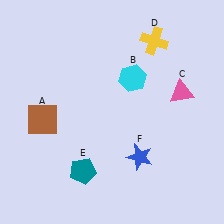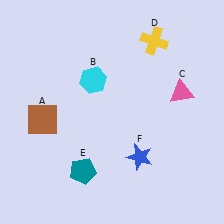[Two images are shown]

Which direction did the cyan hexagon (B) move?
The cyan hexagon (B) moved left.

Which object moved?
The cyan hexagon (B) moved left.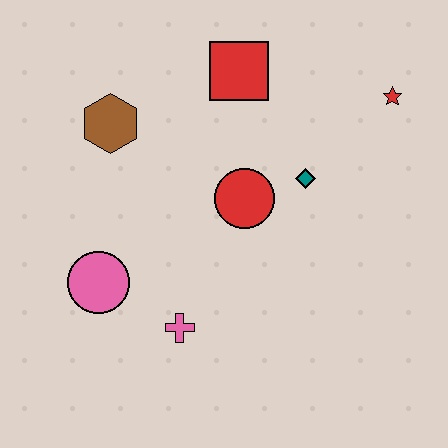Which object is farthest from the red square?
The pink cross is farthest from the red square.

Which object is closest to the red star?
The teal diamond is closest to the red star.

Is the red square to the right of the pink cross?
Yes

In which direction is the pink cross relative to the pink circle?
The pink cross is to the right of the pink circle.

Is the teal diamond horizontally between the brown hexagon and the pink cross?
No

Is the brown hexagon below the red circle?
No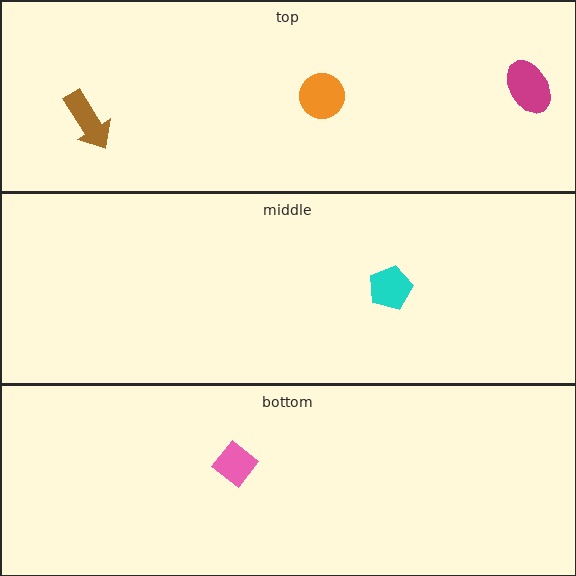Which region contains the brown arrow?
The top region.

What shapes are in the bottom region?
The pink diamond.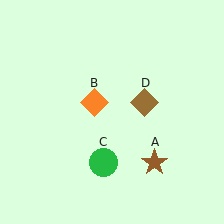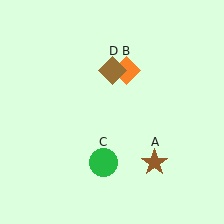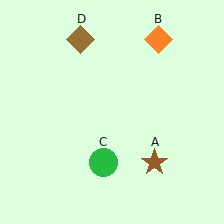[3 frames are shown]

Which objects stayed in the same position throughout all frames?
Brown star (object A) and green circle (object C) remained stationary.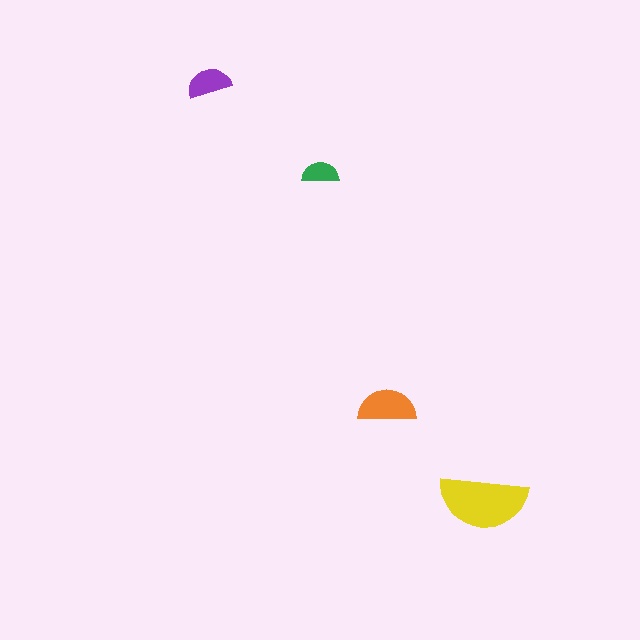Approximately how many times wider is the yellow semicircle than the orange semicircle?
About 1.5 times wider.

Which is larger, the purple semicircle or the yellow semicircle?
The yellow one.